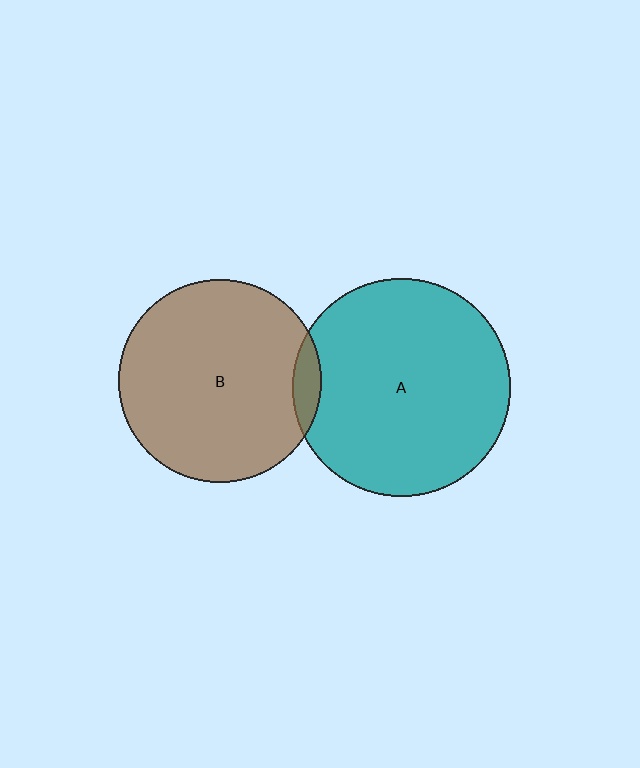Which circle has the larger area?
Circle A (teal).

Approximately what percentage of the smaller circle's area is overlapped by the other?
Approximately 5%.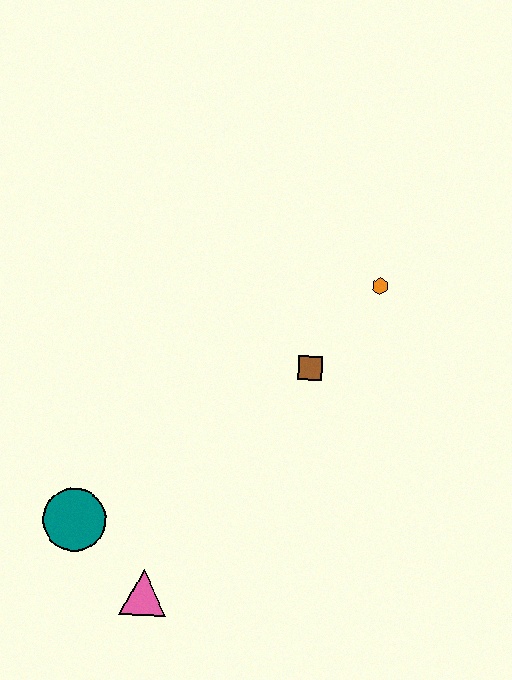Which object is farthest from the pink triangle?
The orange hexagon is farthest from the pink triangle.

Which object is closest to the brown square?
The orange hexagon is closest to the brown square.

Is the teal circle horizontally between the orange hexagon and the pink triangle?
No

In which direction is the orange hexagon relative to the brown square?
The orange hexagon is above the brown square.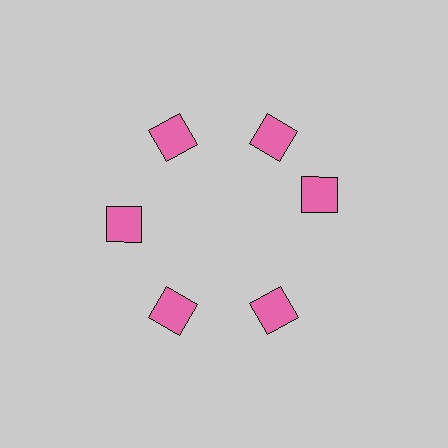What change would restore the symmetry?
The symmetry would be restored by rotating it back into even spacing with its neighbors so that all 6 squares sit at equal angles and equal distance from the center.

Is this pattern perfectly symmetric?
No. The 6 pink squares are arranged in a ring, but one element near the 3 o'clock position is rotated out of alignment along the ring, breaking the 6-fold rotational symmetry.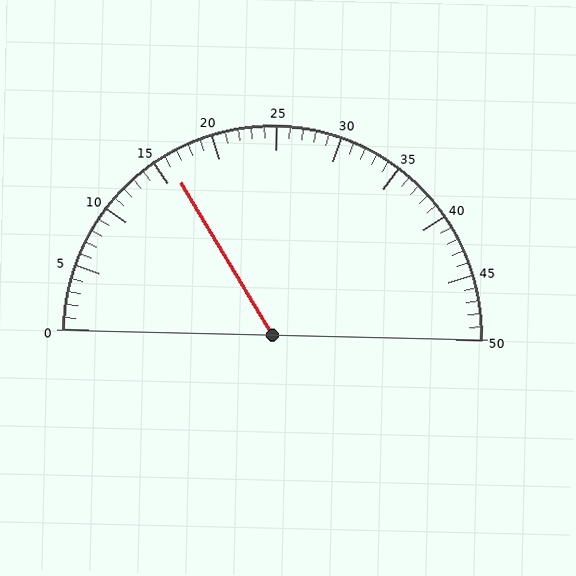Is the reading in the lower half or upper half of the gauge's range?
The reading is in the lower half of the range (0 to 50).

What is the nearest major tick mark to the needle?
The nearest major tick mark is 15.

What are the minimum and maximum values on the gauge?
The gauge ranges from 0 to 50.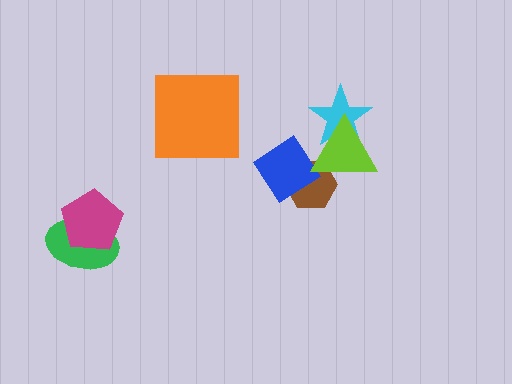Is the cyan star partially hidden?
Yes, it is partially covered by another shape.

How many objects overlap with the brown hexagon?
2 objects overlap with the brown hexagon.